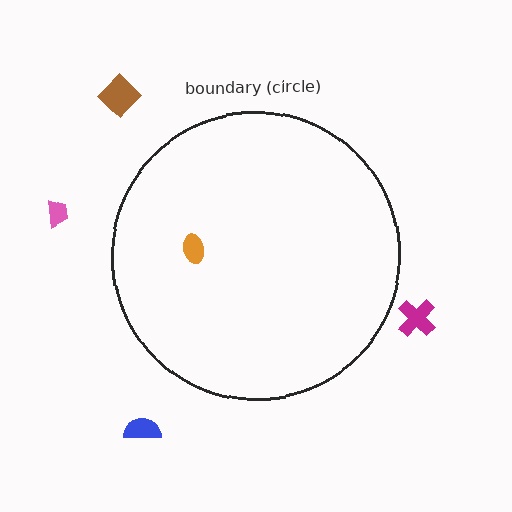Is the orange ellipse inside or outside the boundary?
Inside.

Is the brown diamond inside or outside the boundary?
Outside.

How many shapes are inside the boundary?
1 inside, 4 outside.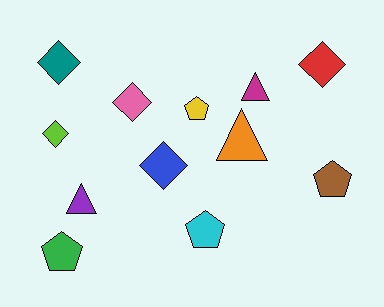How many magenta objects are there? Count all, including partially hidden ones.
There is 1 magenta object.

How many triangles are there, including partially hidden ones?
There are 3 triangles.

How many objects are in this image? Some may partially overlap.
There are 12 objects.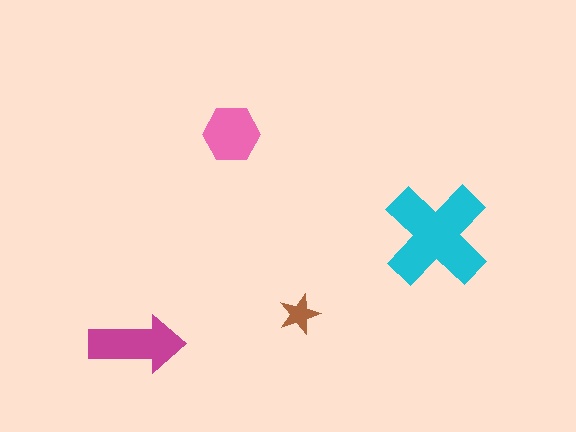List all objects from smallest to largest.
The brown star, the pink hexagon, the magenta arrow, the cyan cross.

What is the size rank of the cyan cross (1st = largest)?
1st.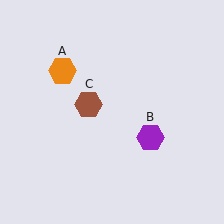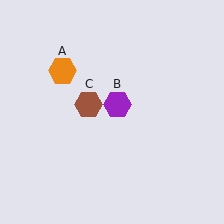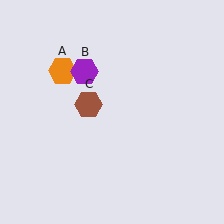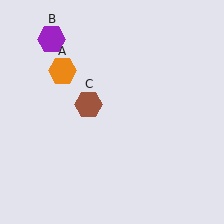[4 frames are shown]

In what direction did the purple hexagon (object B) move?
The purple hexagon (object B) moved up and to the left.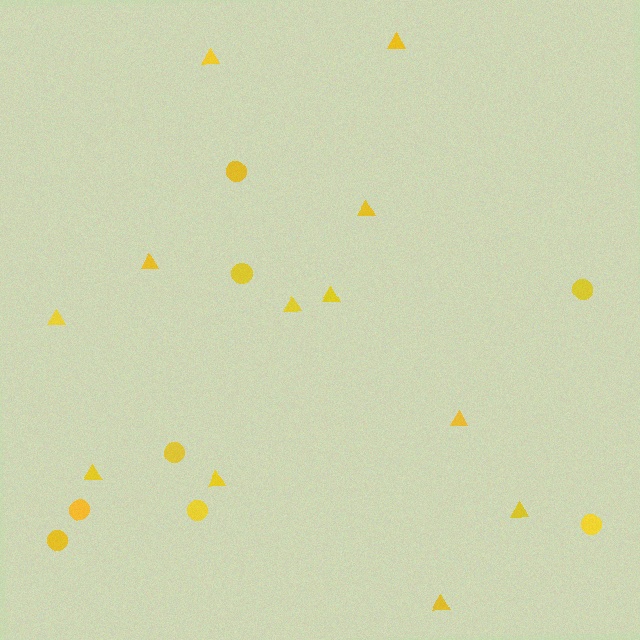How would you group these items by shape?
There are 2 groups: one group of triangles (12) and one group of circles (8).